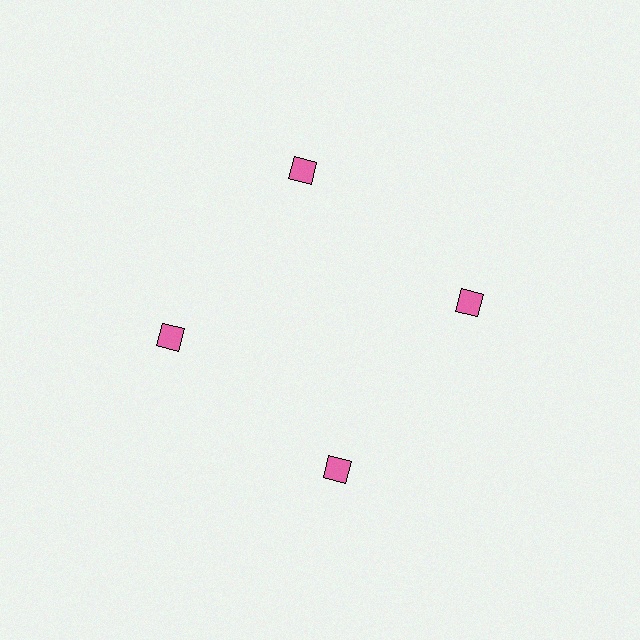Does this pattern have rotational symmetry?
Yes, this pattern has 4-fold rotational symmetry. It looks the same after rotating 90 degrees around the center.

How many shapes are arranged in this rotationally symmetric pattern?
There are 4 shapes, arranged in 4 groups of 1.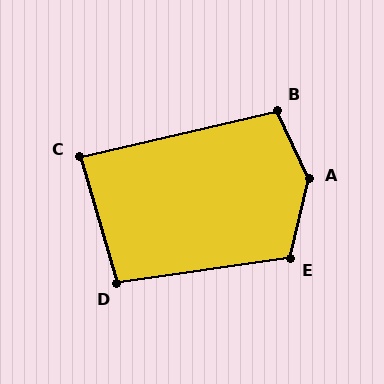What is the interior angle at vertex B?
Approximately 102 degrees (obtuse).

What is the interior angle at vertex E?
Approximately 112 degrees (obtuse).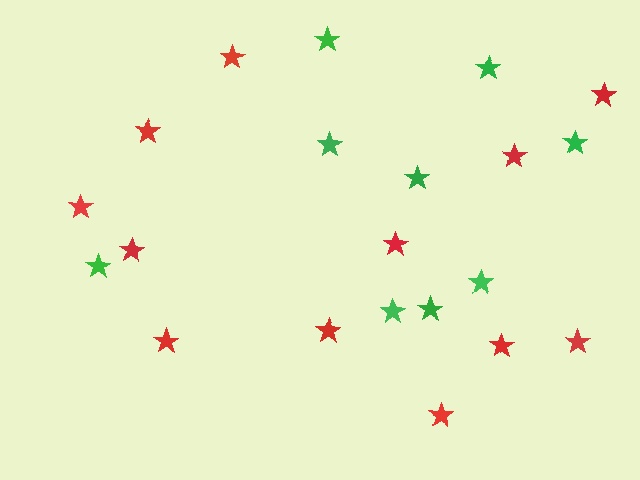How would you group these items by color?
There are 2 groups: one group of red stars (12) and one group of green stars (9).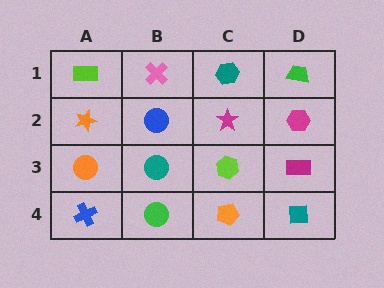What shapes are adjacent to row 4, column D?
A magenta rectangle (row 3, column D), an orange pentagon (row 4, column C).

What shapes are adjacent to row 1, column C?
A magenta star (row 2, column C), a pink cross (row 1, column B), a green trapezoid (row 1, column D).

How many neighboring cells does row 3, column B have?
4.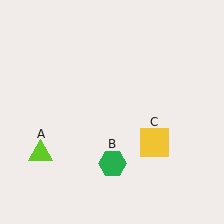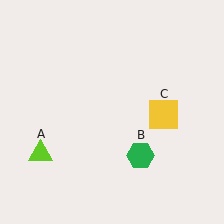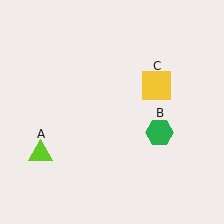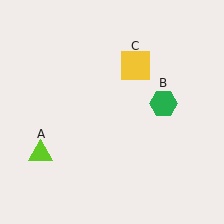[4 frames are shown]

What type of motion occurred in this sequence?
The green hexagon (object B), yellow square (object C) rotated counterclockwise around the center of the scene.